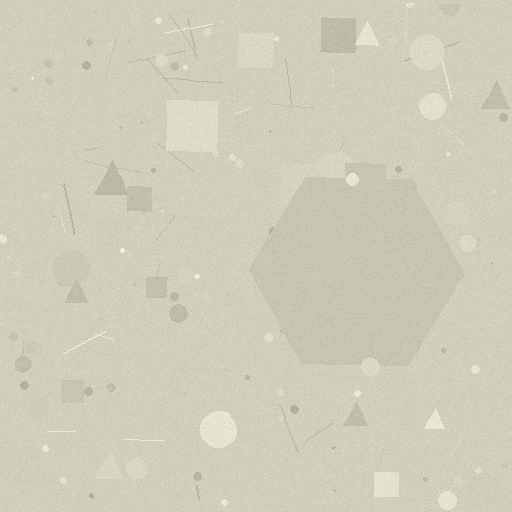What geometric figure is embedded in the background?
A hexagon is embedded in the background.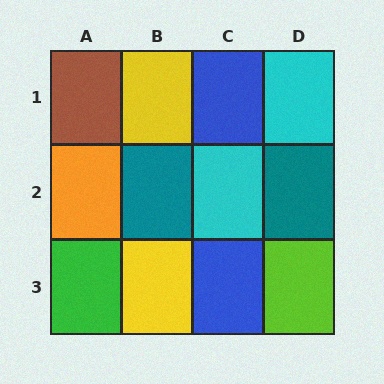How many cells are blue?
2 cells are blue.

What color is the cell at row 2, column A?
Orange.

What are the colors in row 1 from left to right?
Brown, yellow, blue, cyan.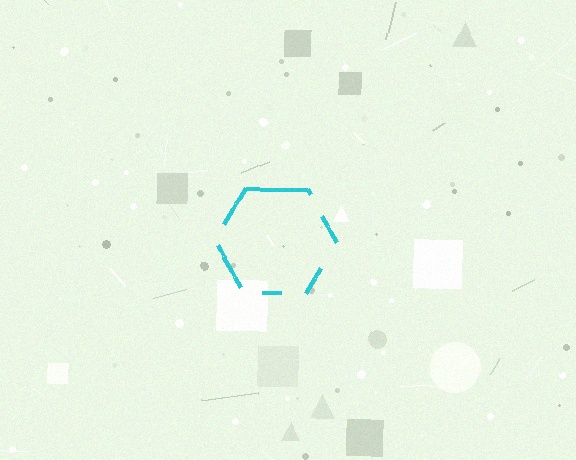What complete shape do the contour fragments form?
The contour fragments form a hexagon.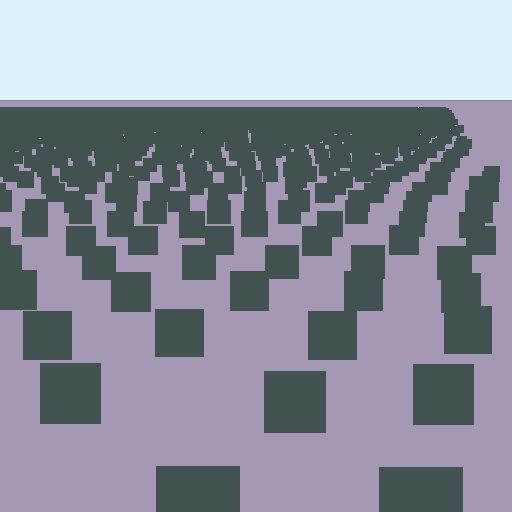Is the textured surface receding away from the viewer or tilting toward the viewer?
The surface is receding away from the viewer. Texture elements get smaller and denser toward the top.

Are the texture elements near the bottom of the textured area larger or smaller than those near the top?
Larger. Near the bottom, elements are closer to the viewer and appear at a bigger on-screen size.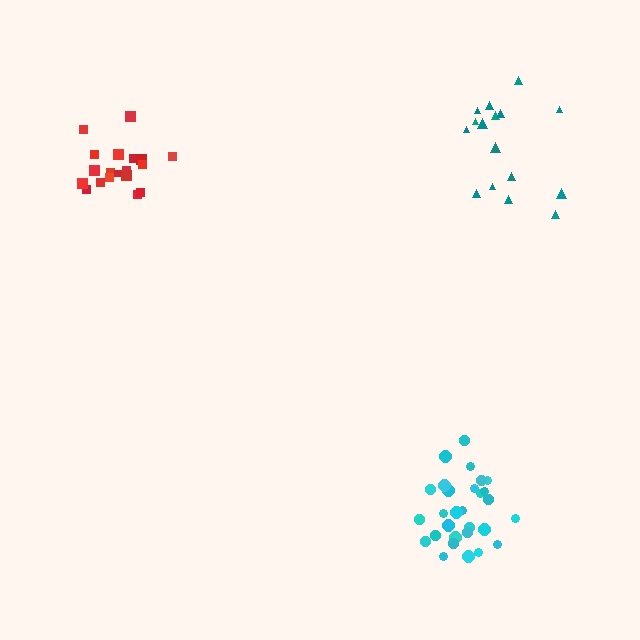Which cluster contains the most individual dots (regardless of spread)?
Cyan (29).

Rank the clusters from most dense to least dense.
cyan, red, teal.